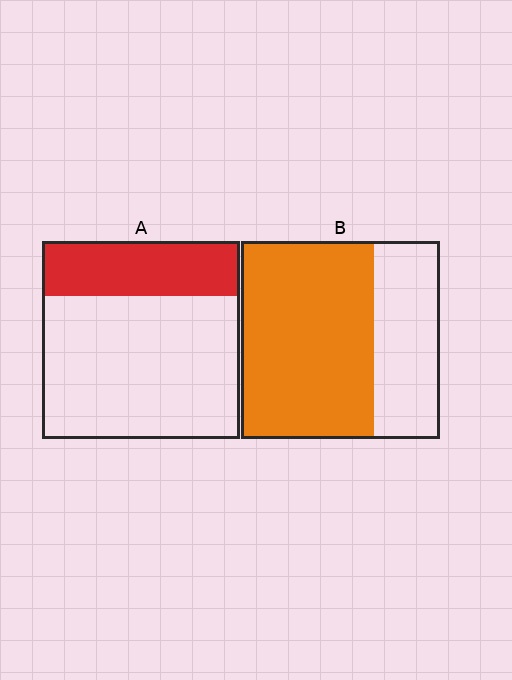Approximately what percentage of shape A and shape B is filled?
A is approximately 30% and B is approximately 65%.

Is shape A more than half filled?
No.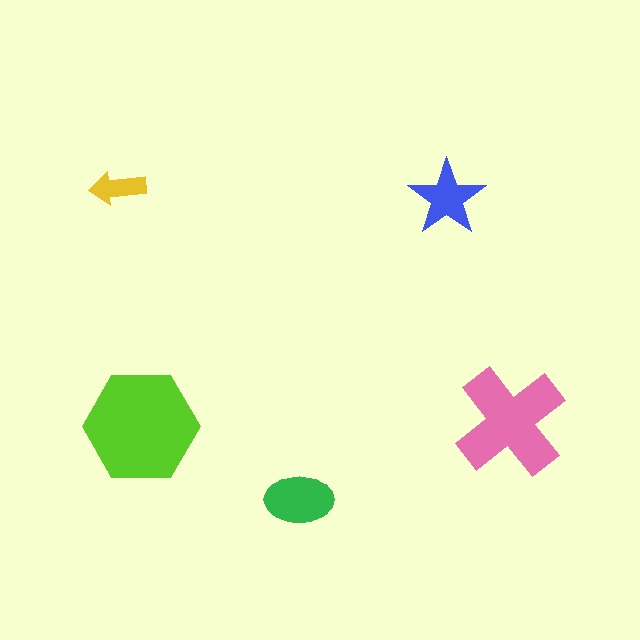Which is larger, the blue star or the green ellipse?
The green ellipse.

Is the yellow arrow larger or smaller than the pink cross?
Smaller.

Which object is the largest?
The lime hexagon.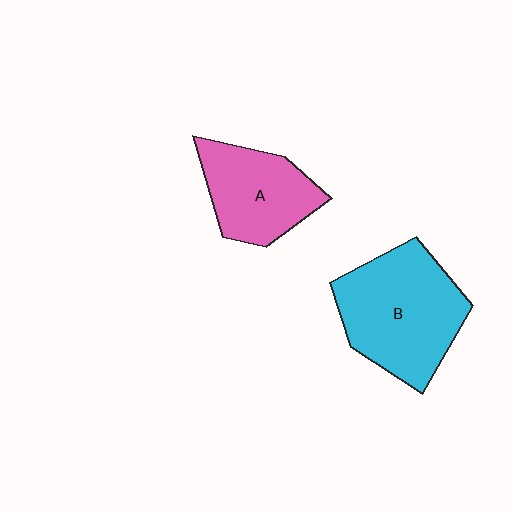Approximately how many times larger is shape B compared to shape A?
Approximately 1.4 times.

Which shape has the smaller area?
Shape A (pink).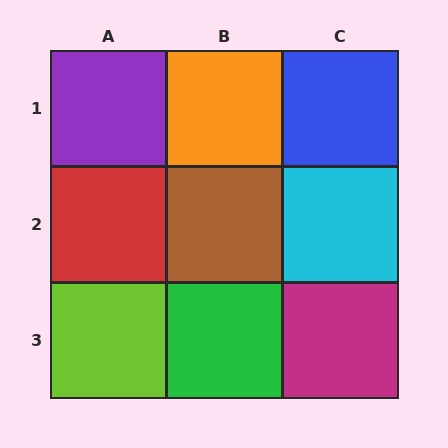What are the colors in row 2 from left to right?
Red, brown, cyan.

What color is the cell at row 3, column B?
Green.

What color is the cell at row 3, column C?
Magenta.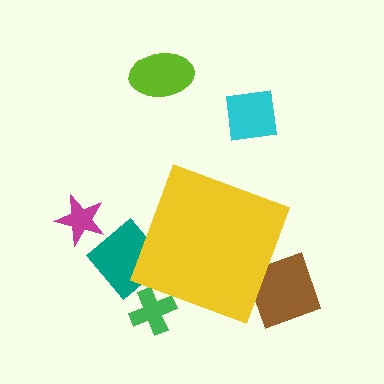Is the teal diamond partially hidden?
Yes, the teal diamond is partially hidden behind the yellow diamond.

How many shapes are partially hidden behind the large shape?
3 shapes are partially hidden.